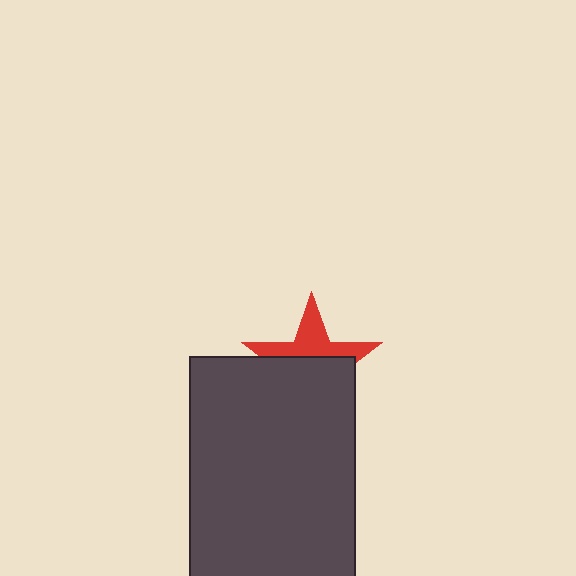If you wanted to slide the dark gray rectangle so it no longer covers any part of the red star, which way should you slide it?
Slide it down — that is the most direct way to separate the two shapes.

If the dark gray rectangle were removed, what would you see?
You would see the complete red star.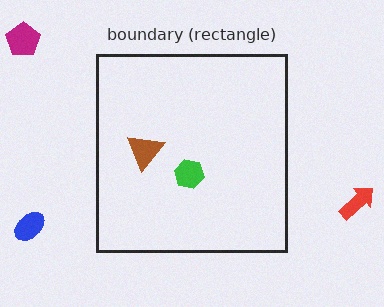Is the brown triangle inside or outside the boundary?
Inside.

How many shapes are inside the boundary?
2 inside, 3 outside.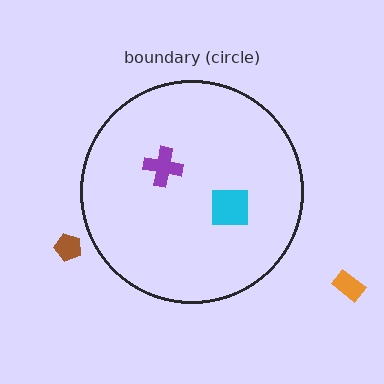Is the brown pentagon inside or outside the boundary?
Outside.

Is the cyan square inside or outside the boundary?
Inside.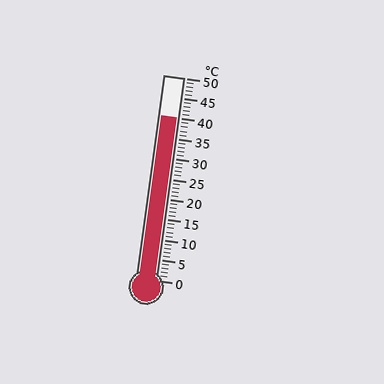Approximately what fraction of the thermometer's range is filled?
The thermometer is filled to approximately 80% of its range.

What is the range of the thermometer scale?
The thermometer scale ranges from 0°C to 50°C.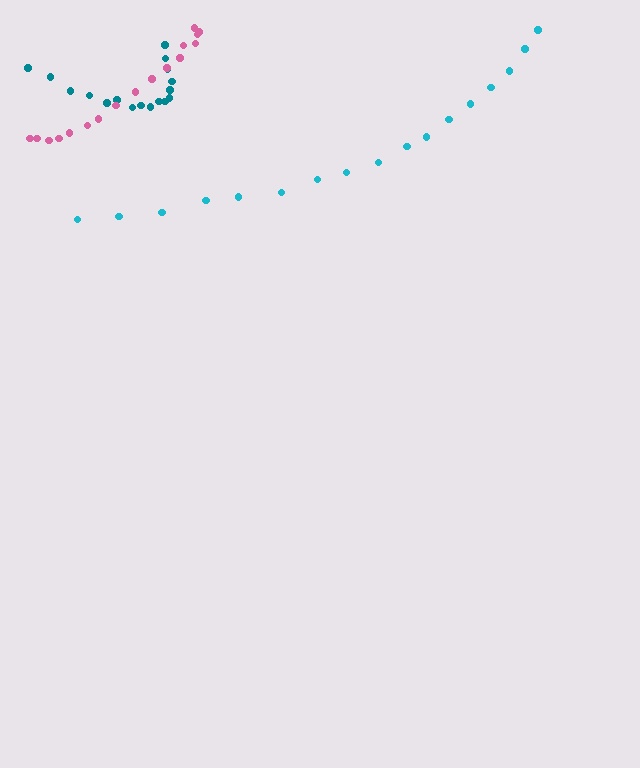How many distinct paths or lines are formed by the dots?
There are 3 distinct paths.